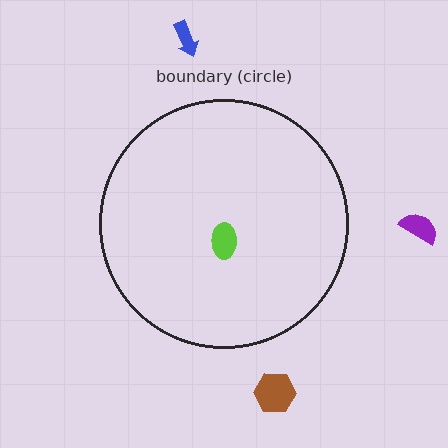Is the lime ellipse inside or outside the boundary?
Inside.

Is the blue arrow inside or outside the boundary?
Outside.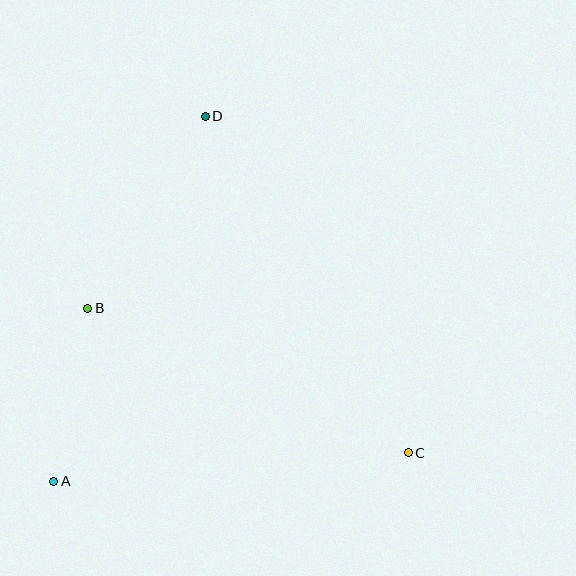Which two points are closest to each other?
Points A and B are closest to each other.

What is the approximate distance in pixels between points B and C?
The distance between B and C is approximately 351 pixels.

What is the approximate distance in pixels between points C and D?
The distance between C and D is approximately 393 pixels.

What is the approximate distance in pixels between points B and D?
The distance between B and D is approximately 225 pixels.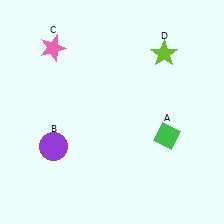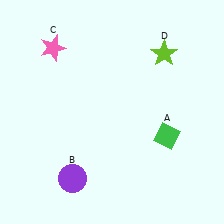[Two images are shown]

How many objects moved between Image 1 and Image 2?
1 object moved between the two images.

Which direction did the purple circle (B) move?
The purple circle (B) moved down.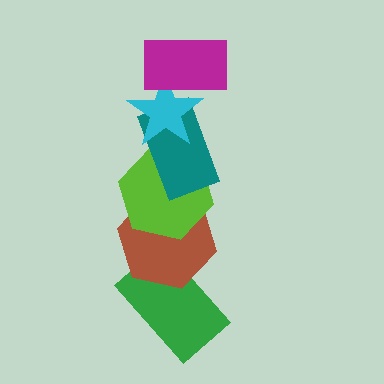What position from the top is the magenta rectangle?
The magenta rectangle is 1st from the top.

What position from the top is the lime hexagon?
The lime hexagon is 4th from the top.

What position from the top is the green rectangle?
The green rectangle is 6th from the top.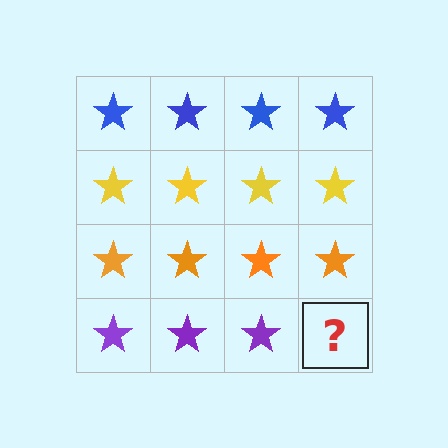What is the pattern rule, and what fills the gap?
The rule is that each row has a consistent color. The gap should be filled with a purple star.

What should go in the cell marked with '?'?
The missing cell should contain a purple star.